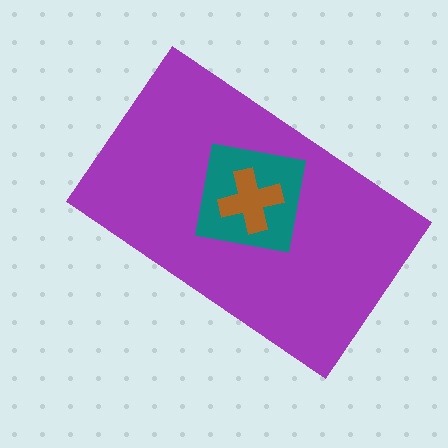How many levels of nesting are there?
3.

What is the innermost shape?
The brown cross.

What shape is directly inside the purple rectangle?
The teal square.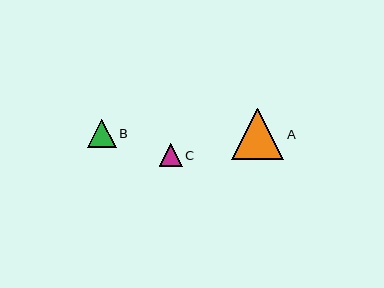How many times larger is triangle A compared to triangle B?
Triangle A is approximately 1.8 times the size of triangle B.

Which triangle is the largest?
Triangle A is the largest with a size of approximately 52 pixels.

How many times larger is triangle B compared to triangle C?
Triangle B is approximately 1.2 times the size of triangle C.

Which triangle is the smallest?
Triangle C is the smallest with a size of approximately 23 pixels.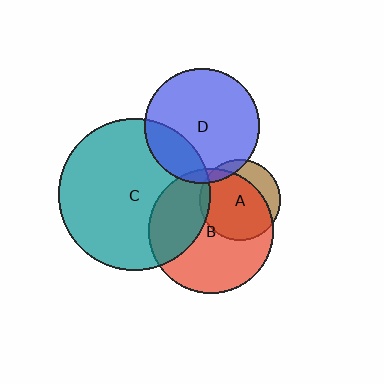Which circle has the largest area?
Circle C (teal).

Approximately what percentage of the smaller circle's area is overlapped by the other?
Approximately 25%.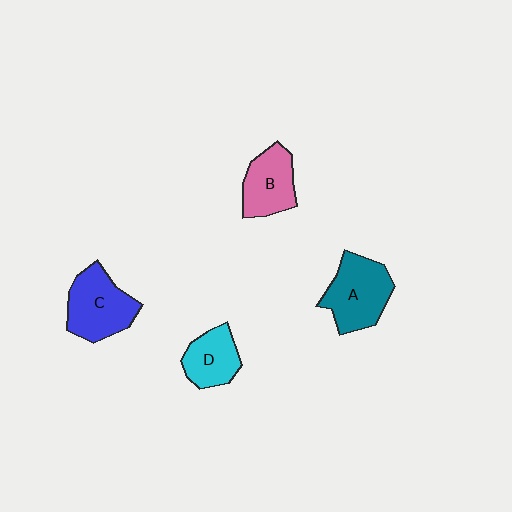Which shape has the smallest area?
Shape D (cyan).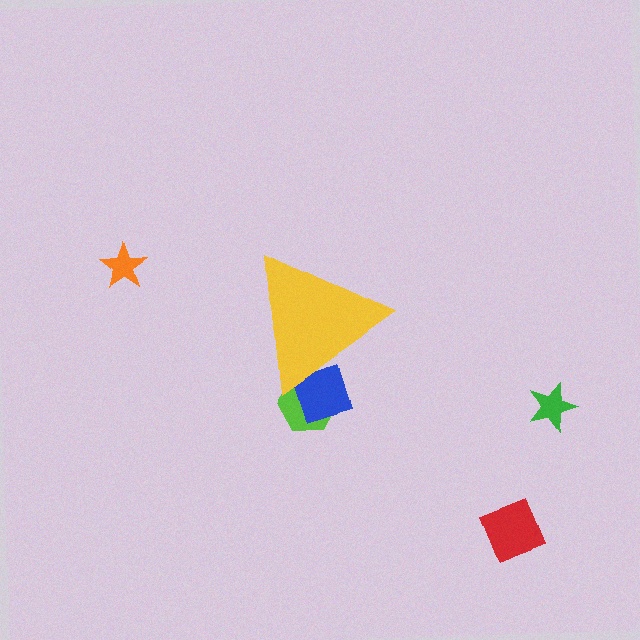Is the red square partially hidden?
No, the red square is fully visible.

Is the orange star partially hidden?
No, the orange star is fully visible.